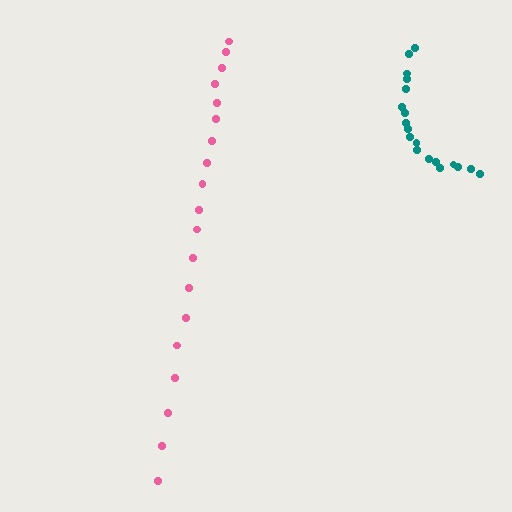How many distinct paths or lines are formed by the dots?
There are 2 distinct paths.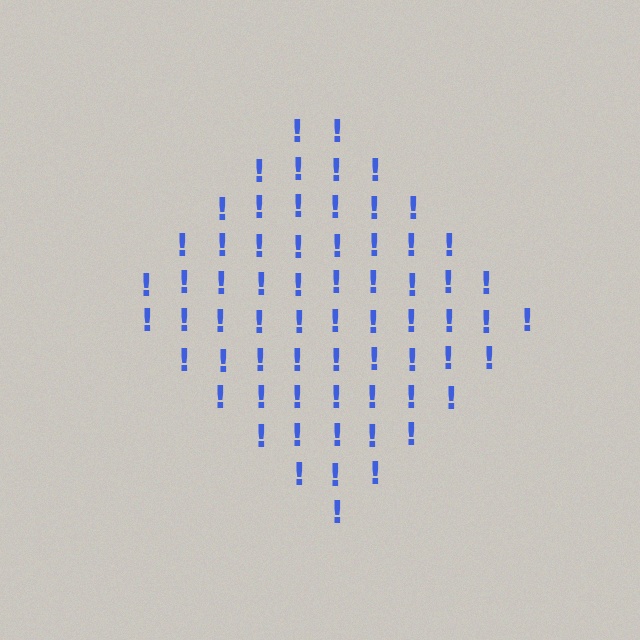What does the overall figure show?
The overall figure shows a diamond.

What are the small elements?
The small elements are exclamation marks.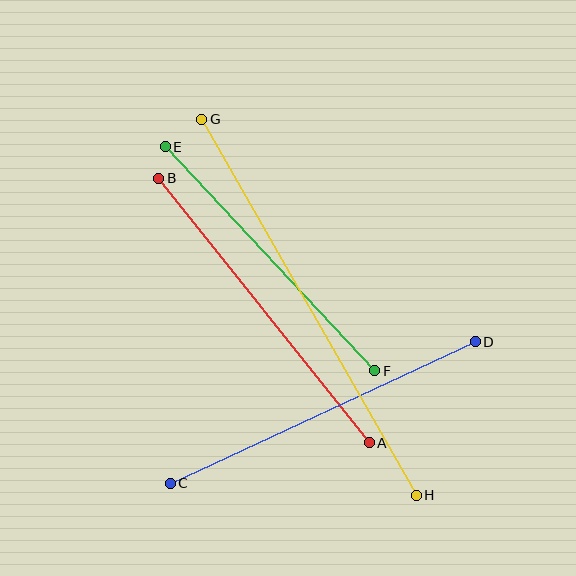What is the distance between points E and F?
The distance is approximately 307 pixels.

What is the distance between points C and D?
The distance is approximately 336 pixels.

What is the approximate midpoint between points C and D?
The midpoint is at approximately (323, 413) pixels.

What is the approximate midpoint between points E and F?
The midpoint is at approximately (270, 259) pixels.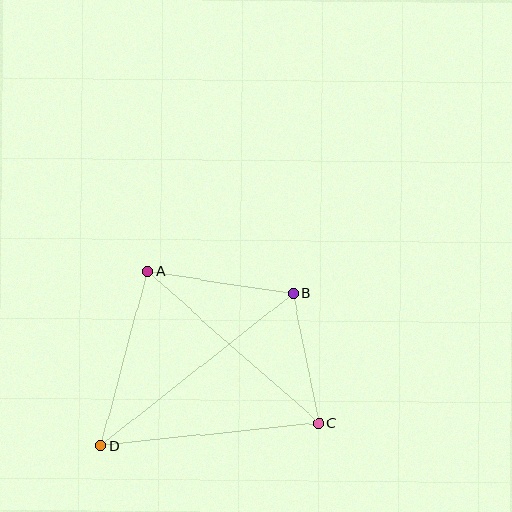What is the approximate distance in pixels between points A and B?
The distance between A and B is approximately 147 pixels.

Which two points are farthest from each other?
Points B and D are farthest from each other.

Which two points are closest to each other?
Points B and C are closest to each other.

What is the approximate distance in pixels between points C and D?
The distance between C and D is approximately 219 pixels.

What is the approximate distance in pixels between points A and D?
The distance between A and D is approximately 180 pixels.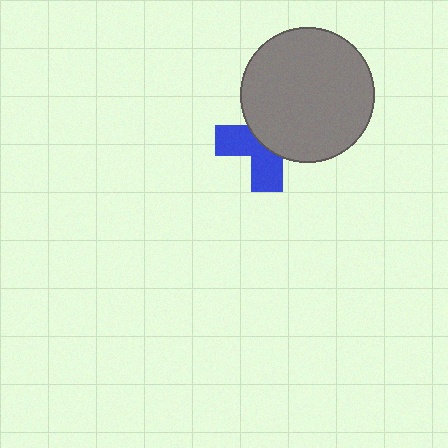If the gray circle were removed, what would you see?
You would see the complete blue cross.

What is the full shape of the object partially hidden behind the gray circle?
The partially hidden object is a blue cross.